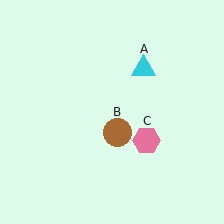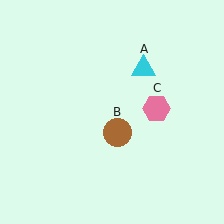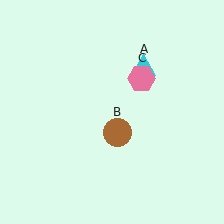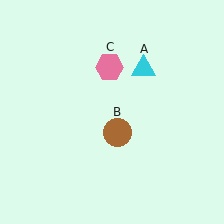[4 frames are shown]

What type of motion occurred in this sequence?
The pink hexagon (object C) rotated counterclockwise around the center of the scene.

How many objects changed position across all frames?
1 object changed position: pink hexagon (object C).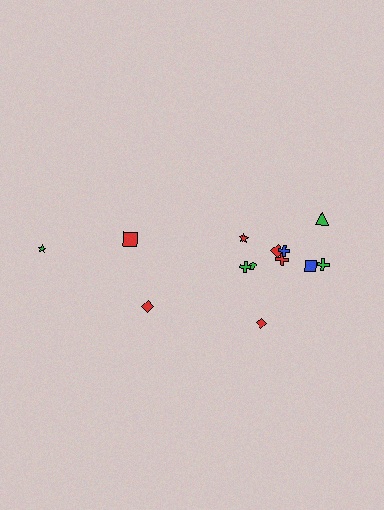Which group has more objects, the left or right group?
The right group.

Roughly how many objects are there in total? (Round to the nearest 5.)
Roughly 15 objects in total.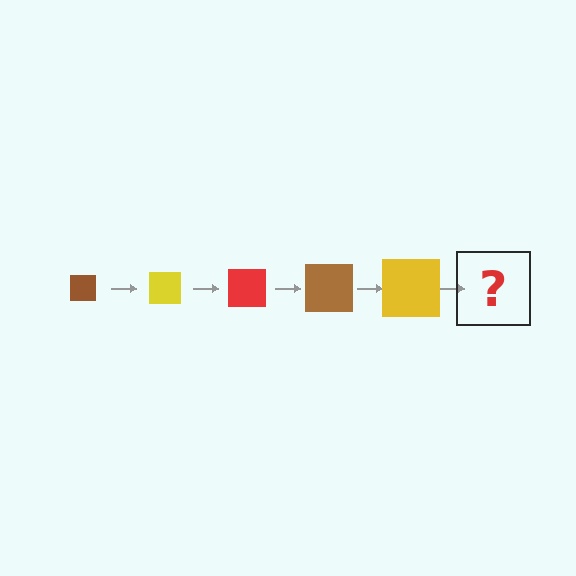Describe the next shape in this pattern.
It should be a red square, larger than the previous one.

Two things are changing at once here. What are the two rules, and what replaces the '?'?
The two rules are that the square grows larger each step and the color cycles through brown, yellow, and red. The '?' should be a red square, larger than the previous one.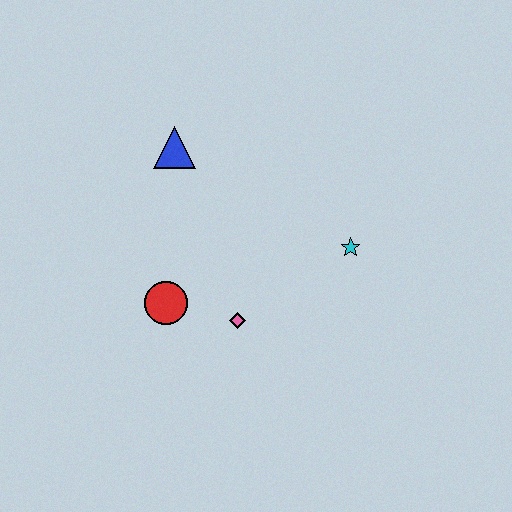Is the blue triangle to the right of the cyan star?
No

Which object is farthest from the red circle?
The cyan star is farthest from the red circle.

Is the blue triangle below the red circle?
No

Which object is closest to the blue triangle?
The red circle is closest to the blue triangle.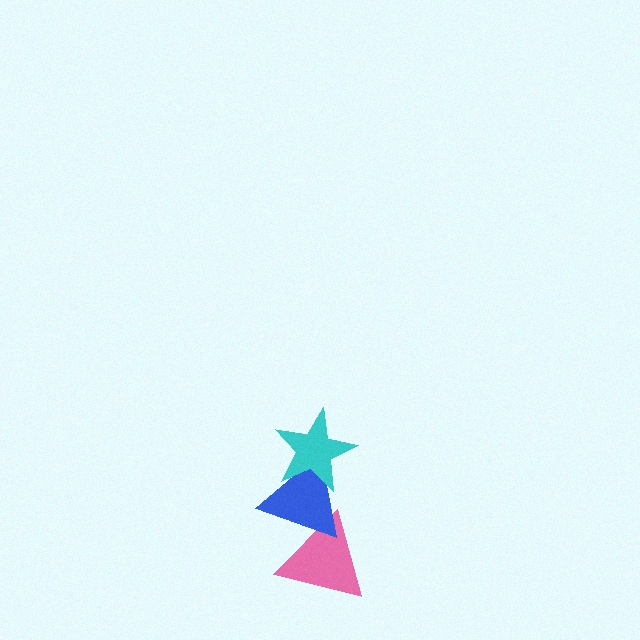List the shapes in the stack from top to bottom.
From top to bottom: the cyan star, the blue triangle, the pink triangle.